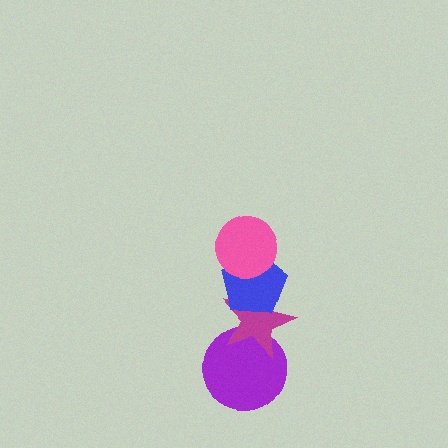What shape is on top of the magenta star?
The blue pentagon is on top of the magenta star.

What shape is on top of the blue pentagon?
The pink circle is on top of the blue pentagon.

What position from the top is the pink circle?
The pink circle is 1st from the top.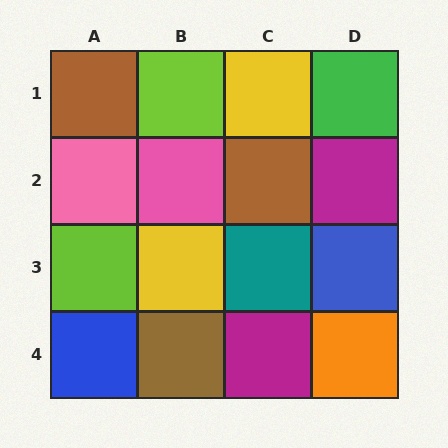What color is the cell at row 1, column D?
Green.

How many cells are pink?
2 cells are pink.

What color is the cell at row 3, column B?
Yellow.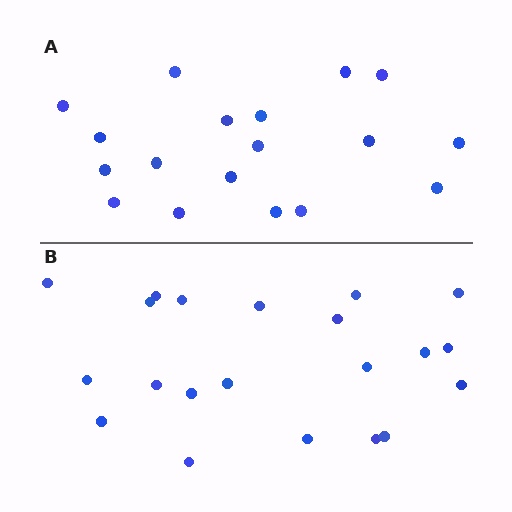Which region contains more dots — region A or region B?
Region B (the bottom region) has more dots.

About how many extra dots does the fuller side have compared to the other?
Region B has just a few more — roughly 2 or 3 more dots than region A.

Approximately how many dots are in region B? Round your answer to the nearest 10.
About 20 dots. (The exact count is 21, which rounds to 20.)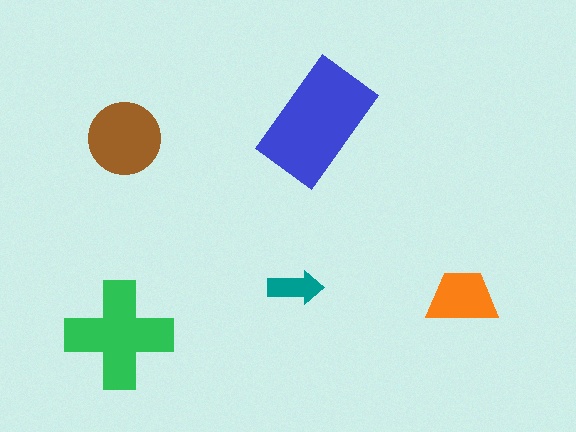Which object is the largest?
The blue rectangle.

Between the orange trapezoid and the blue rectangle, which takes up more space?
The blue rectangle.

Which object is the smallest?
The teal arrow.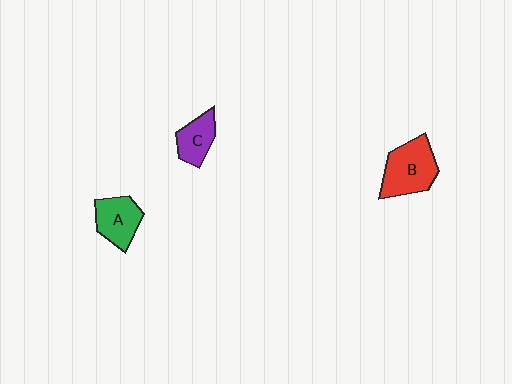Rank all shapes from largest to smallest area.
From largest to smallest: B (red), A (green), C (purple).